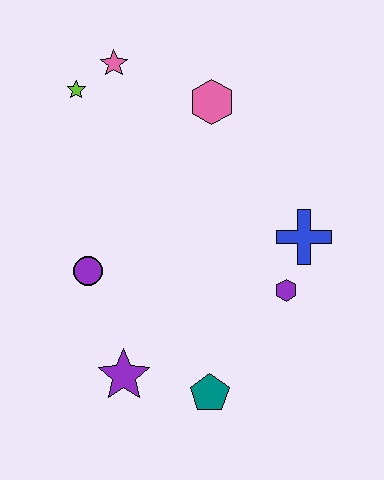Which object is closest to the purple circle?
The purple star is closest to the purple circle.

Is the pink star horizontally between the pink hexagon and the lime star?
Yes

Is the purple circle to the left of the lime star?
No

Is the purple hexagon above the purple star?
Yes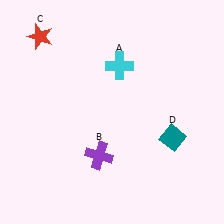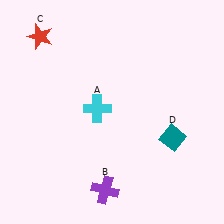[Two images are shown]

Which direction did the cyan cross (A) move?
The cyan cross (A) moved down.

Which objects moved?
The objects that moved are: the cyan cross (A), the purple cross (B).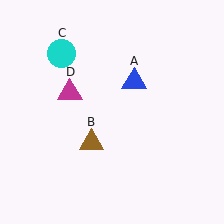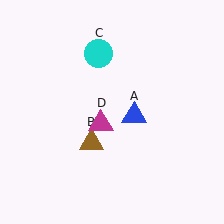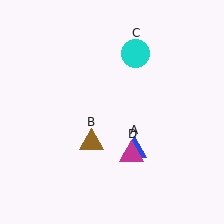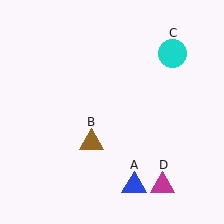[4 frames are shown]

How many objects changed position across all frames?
3 objects changed position: blue triangle (object A), cyan circle (object C), magenta triangle (object D).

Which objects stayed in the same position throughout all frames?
Brown triangle (object B) remained stationary.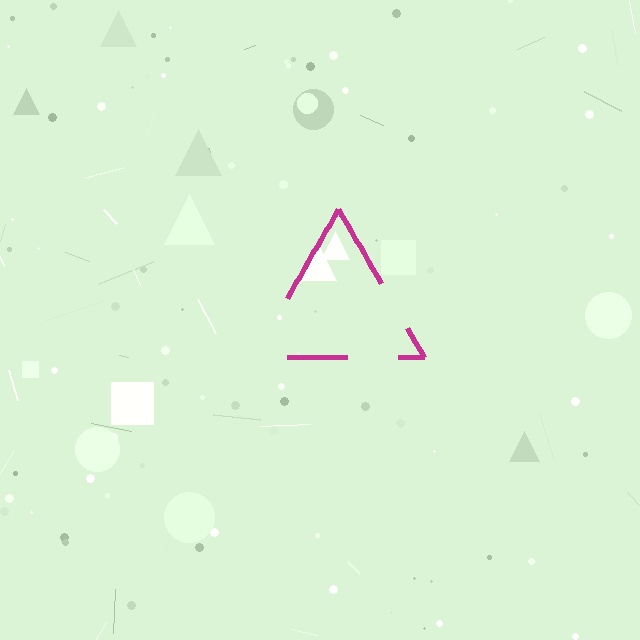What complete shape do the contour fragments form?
The contour fragments form a triangle.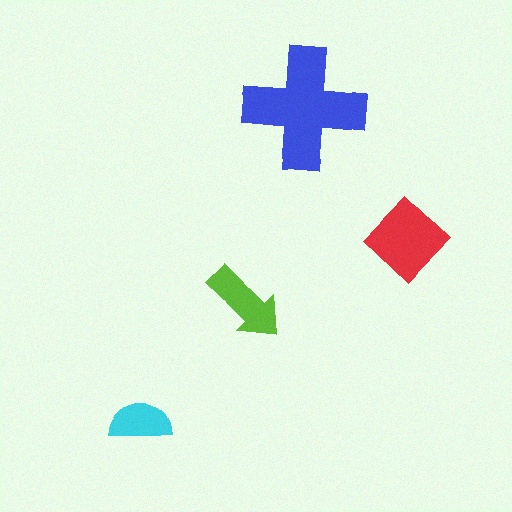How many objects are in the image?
There are 4 objects in the image.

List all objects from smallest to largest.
The cyan semicircle, the lime arrow, the red diamond, the blue cross.